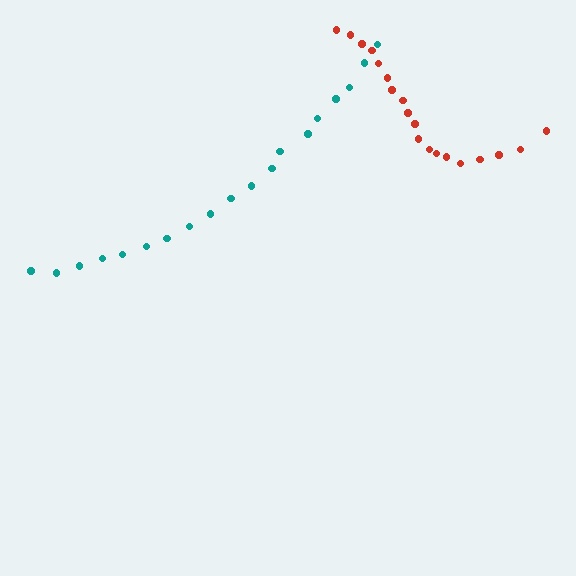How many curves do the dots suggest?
There are 2 distinct paths.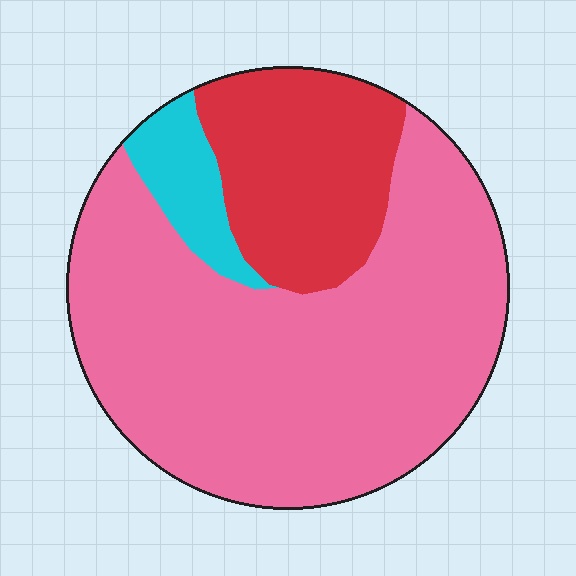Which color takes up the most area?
Pink, at roughly 70%.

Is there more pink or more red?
Pink.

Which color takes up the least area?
Cyan, at roughly 10%.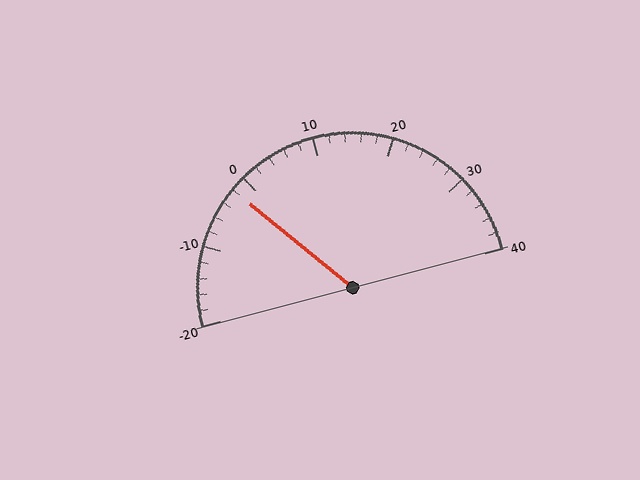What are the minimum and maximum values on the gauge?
The gauge ranges from -20 to 40.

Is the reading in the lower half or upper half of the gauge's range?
The reading is in the lower half of the range (-20 to 40).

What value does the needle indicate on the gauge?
The needle indicates approximately -2.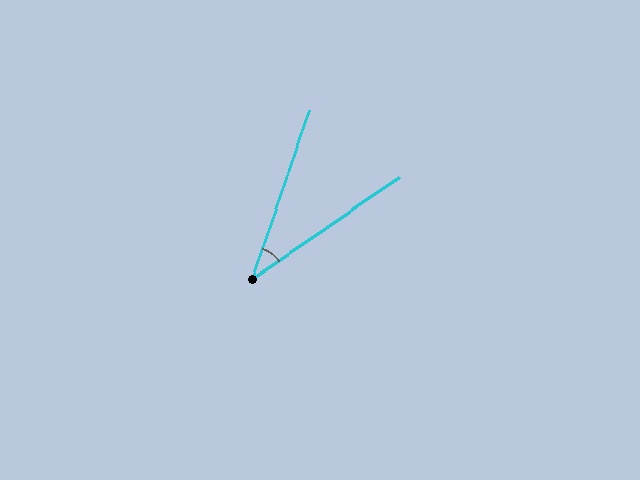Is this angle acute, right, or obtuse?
It is acute.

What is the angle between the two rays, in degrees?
Approximately 37 degrees.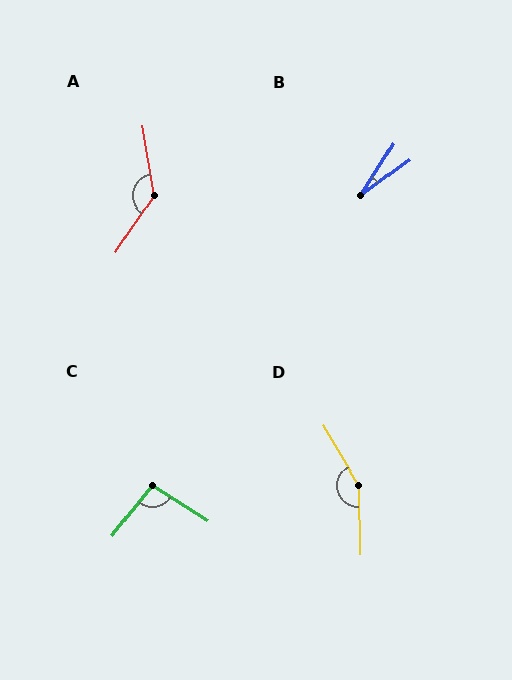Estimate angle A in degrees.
Approximately 137 degrees.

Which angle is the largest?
D, at approximately 150 degrees.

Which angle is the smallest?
B, at approximately 21 degrees.